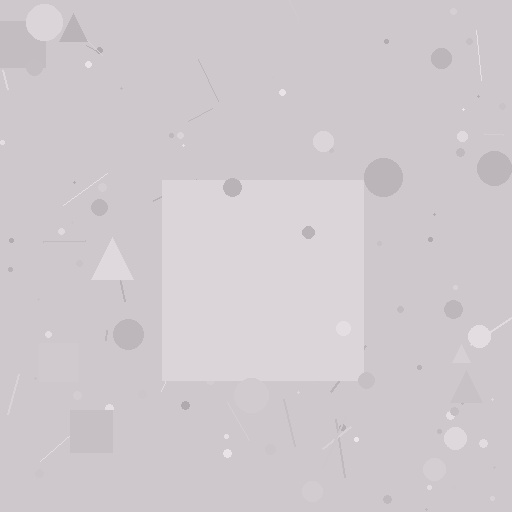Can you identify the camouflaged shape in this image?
The camouflaged shape is a square.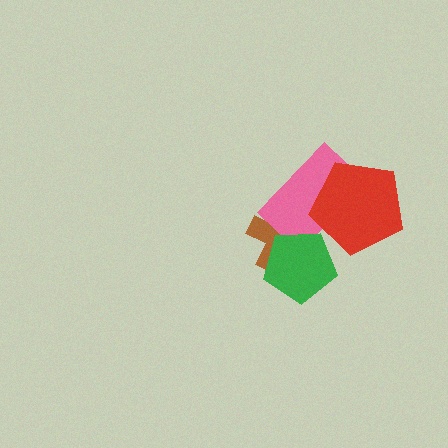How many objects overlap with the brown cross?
2 objects overlap with the brown cross.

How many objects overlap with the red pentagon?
1 object overlaps with the red pentagon.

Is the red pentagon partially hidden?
No, no other shape covers it.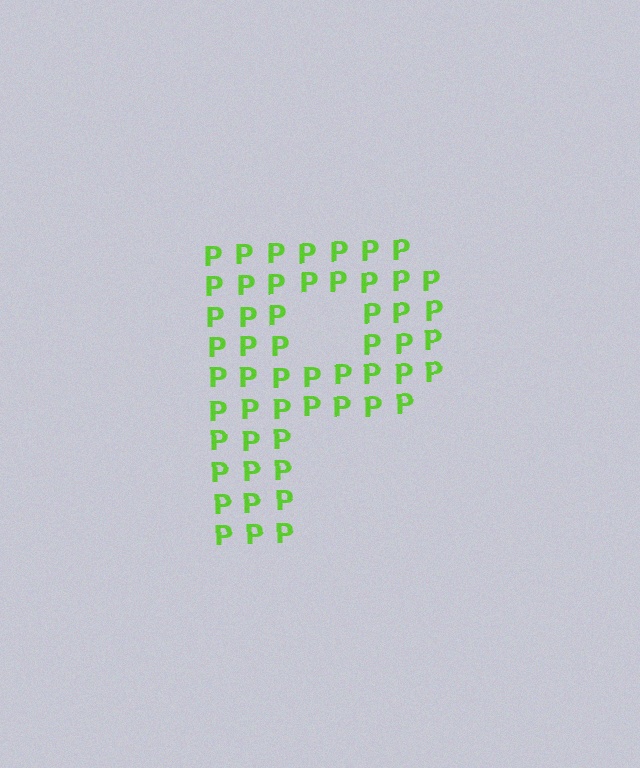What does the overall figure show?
The overall figure shows the letter P.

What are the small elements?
The small elements are letter P's.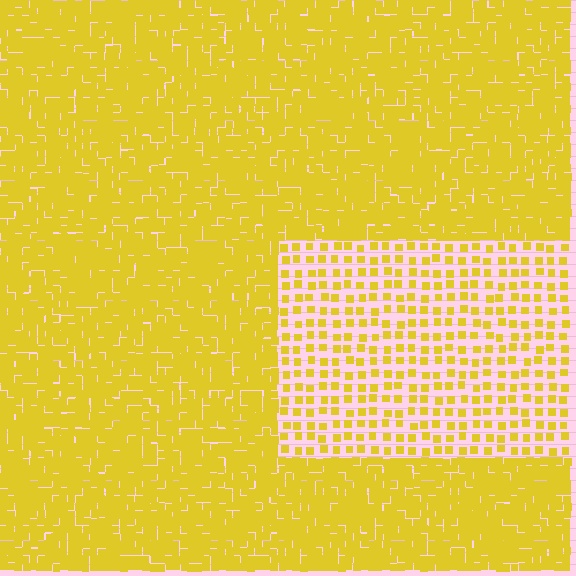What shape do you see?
I see a rectangle.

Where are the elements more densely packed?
The elements are more densely packed outside the rectangle boundary.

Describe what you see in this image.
The image contains small yellow elements arranged at two different densities. A rectangle-shaped region is visible where the elements are less densely packed than the surrounding area.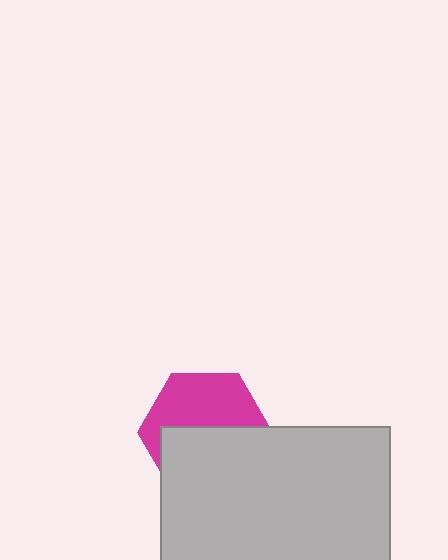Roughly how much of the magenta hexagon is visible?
About half of it is visible (roughly 47%).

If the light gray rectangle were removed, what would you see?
You would see the complete magenta hexagon.